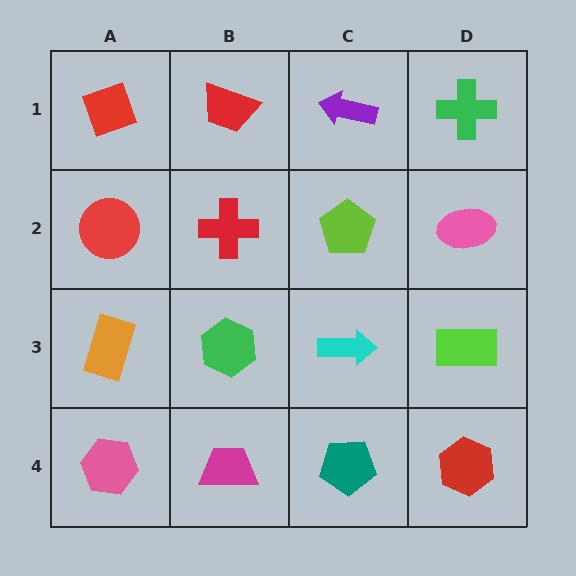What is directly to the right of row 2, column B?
A lime pentagon.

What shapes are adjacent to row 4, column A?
An orange rectangle (row 3, column A), a magenta trapezoid (row 4, column B).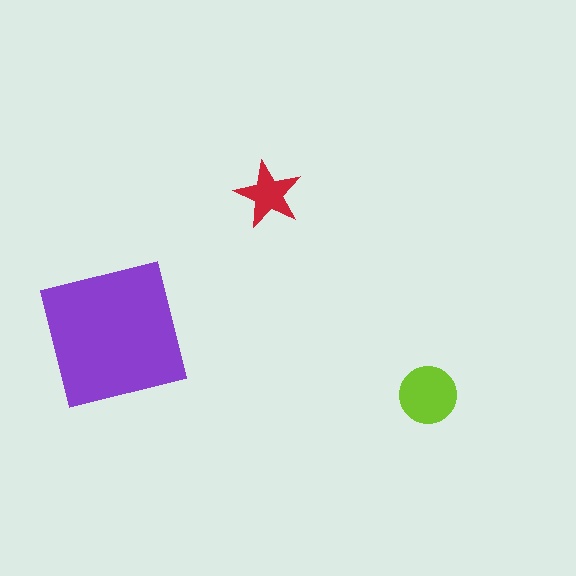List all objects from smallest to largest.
The red star, the lime circle, the purple square.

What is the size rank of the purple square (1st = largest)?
1st.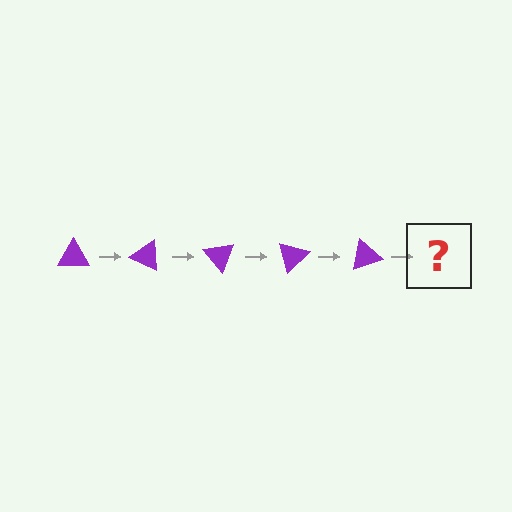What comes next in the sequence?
The next element should be a purple triangle rotated 125 degrees.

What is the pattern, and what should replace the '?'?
The pattern is that the triangle rotates 25 degrees each step. The '?' should be a purple triangle rotated 125 degrees.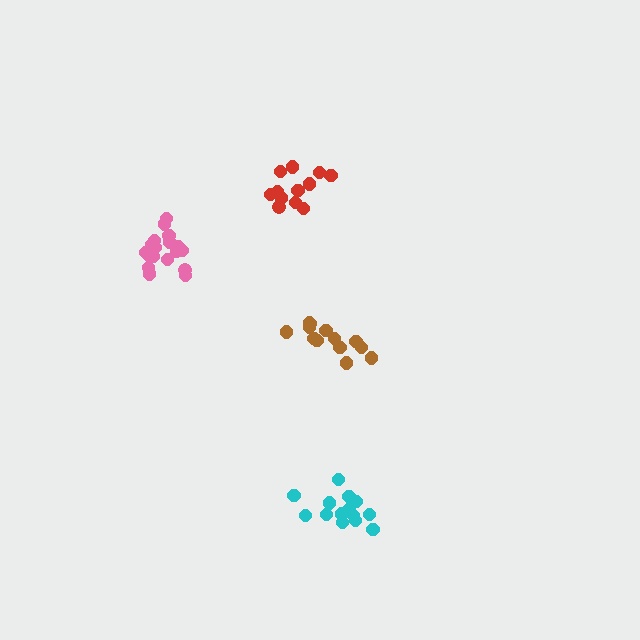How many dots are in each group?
Group 1: 18 dots, Group 2: 13 dots, Group 3: 13 dots, Group 4: 14 dots (58 total).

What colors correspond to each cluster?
The clusters are colored: pink, brown, red, cyan.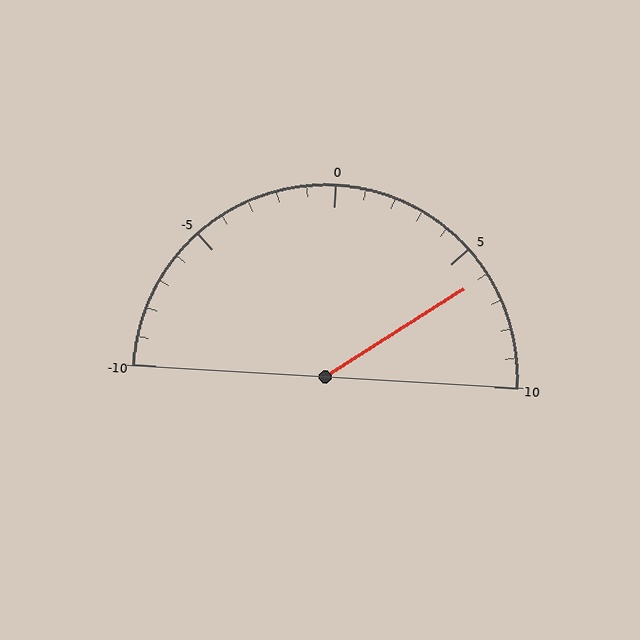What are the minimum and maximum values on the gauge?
The gauge ranges from -10 to 10.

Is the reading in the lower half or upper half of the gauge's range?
The reading is in the upper half of the range (-10 to 10).